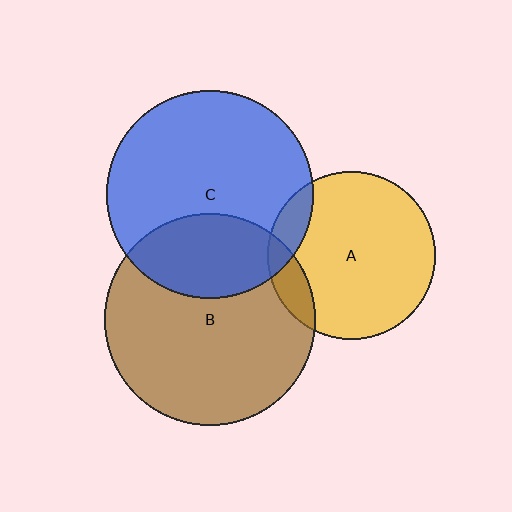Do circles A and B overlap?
Yes.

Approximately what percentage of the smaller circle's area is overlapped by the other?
Approximately 10%.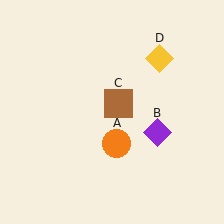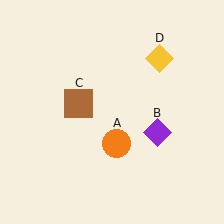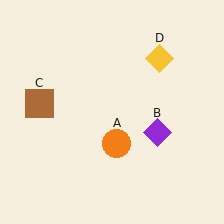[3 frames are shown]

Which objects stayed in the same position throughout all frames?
Orange circle (object A) and purple diamond (object B) and yellow diamond (object D) remained stationary.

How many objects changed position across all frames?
1 object changed position: brown square (object C).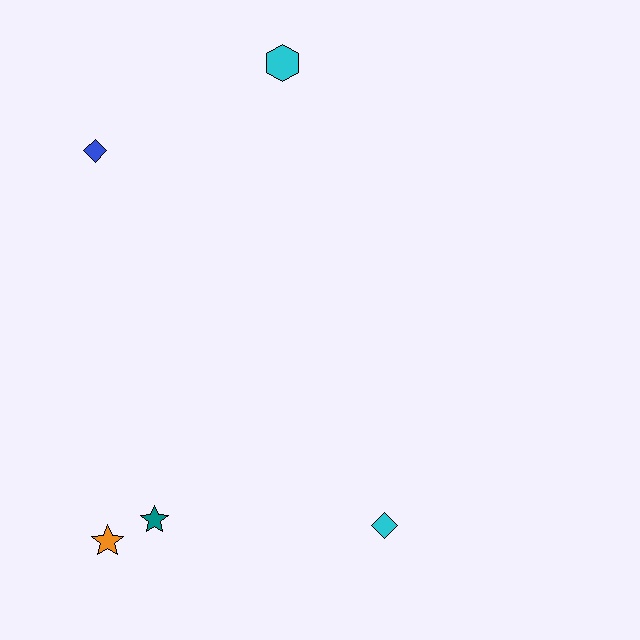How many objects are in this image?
There are 5 objects.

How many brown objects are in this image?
There are no brown objects.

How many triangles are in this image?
There are no triangles.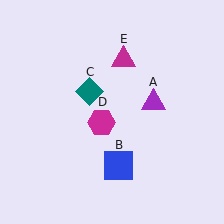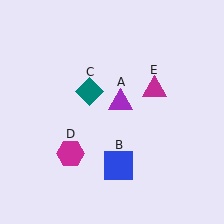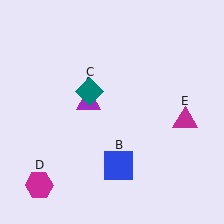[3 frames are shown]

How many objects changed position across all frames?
3 objects changed position: purple triangle (object A), magenta hexagon (object D), magenta triangle (object E).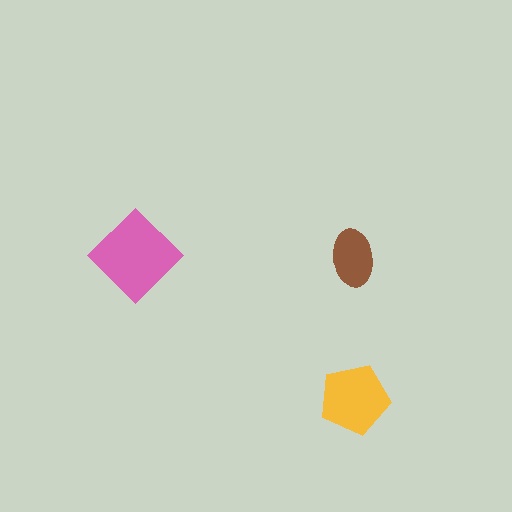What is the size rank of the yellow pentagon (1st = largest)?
2nd.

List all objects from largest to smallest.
The pink diamond, the yellow pentagon, the brown ellipse.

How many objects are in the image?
There are 3 objects in the image.